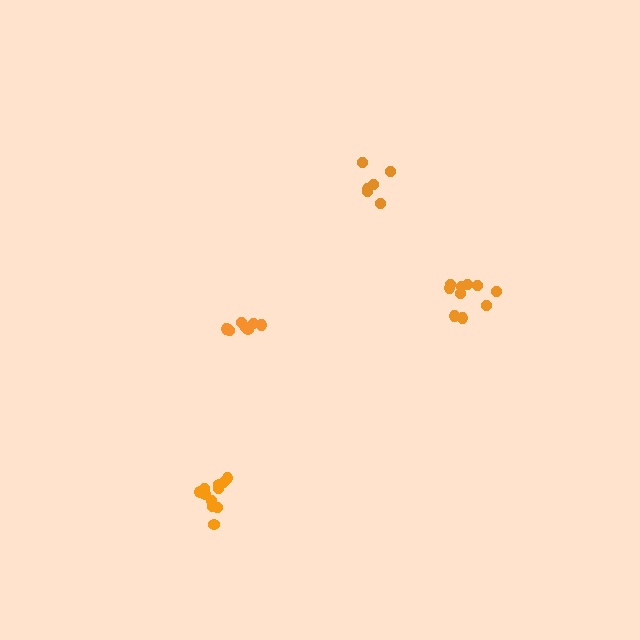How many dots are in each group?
Group 1: 8 dots, Group 2: 6 dots, Group 3: 11 dots, Group 4: 10 dots (35 total).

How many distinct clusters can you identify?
There are 4 distinct clusters.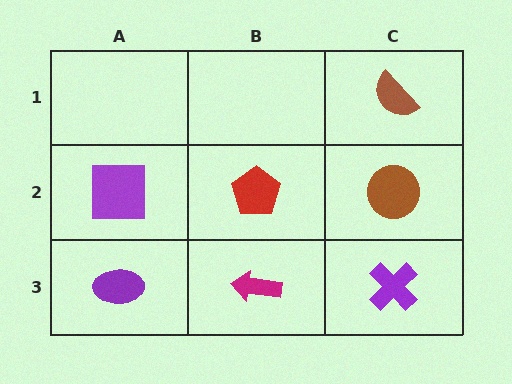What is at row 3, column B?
A magenta arrow.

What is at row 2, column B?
A red pentagon.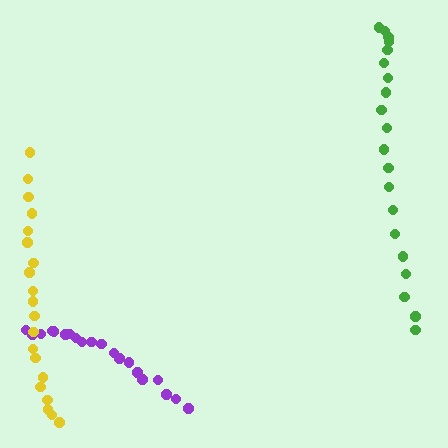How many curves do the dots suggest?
There are 3 distinct paths.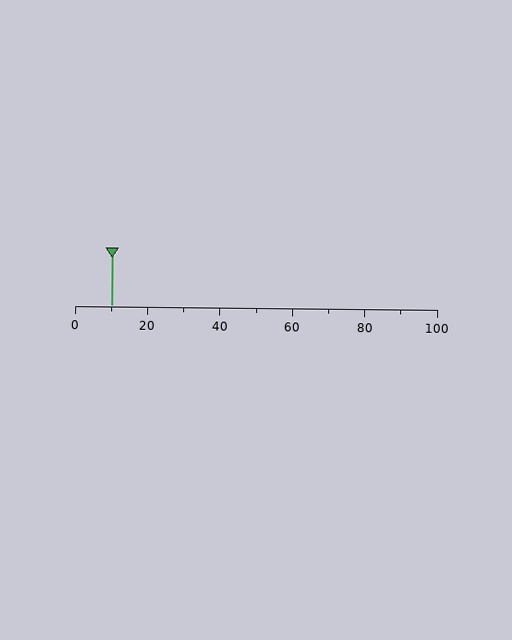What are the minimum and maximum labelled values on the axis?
The axis runs from 0 to 100.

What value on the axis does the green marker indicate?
The marker indicates approximately 10.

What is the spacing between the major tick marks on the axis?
The major ticks are spaced 20 apart.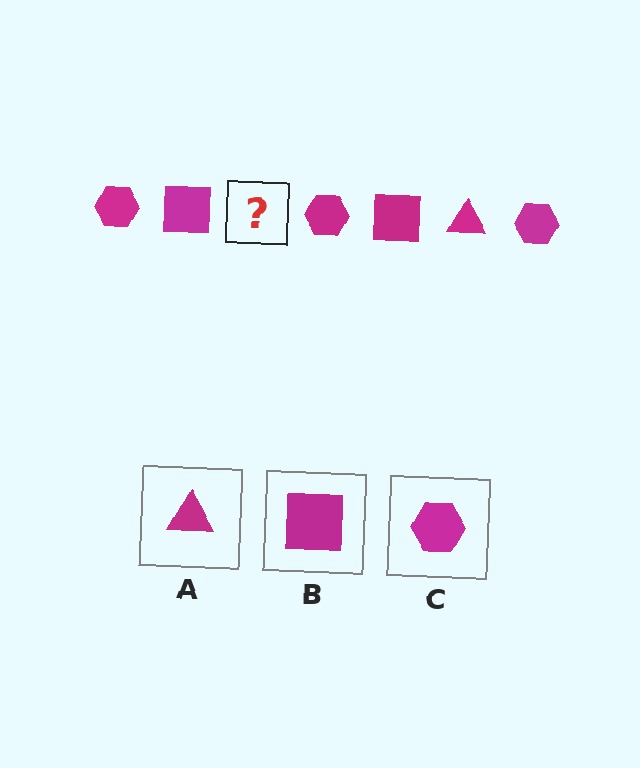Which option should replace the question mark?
Option A.